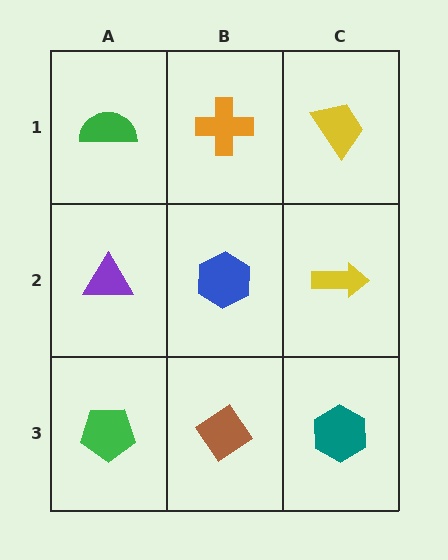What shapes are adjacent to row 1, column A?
A purple triangle (row 2, column A), an orange cross (row 1, column B).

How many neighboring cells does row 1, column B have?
3.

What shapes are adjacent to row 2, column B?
An orange cross (row 1, column B), a brown diamond (row 3, column B), a purple triangle (row 2, column A), a yellow arrow (row 2, column C).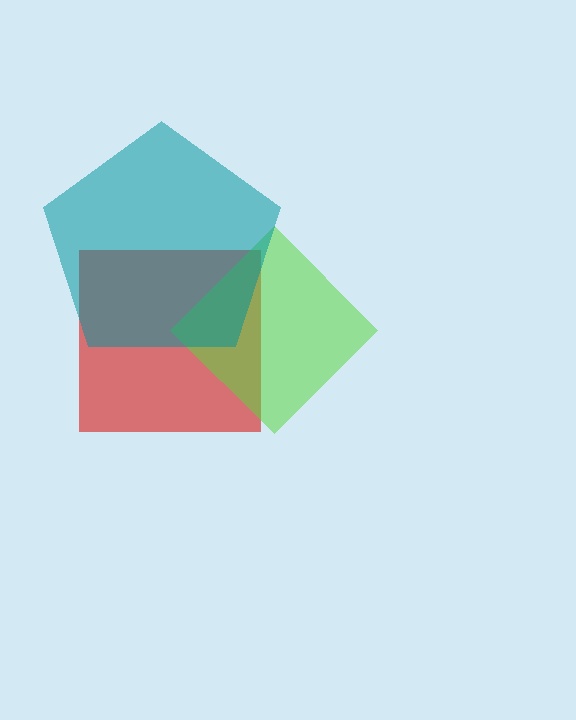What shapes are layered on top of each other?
The layered shapes are: a red square, a lime diamond, a teal pentagon.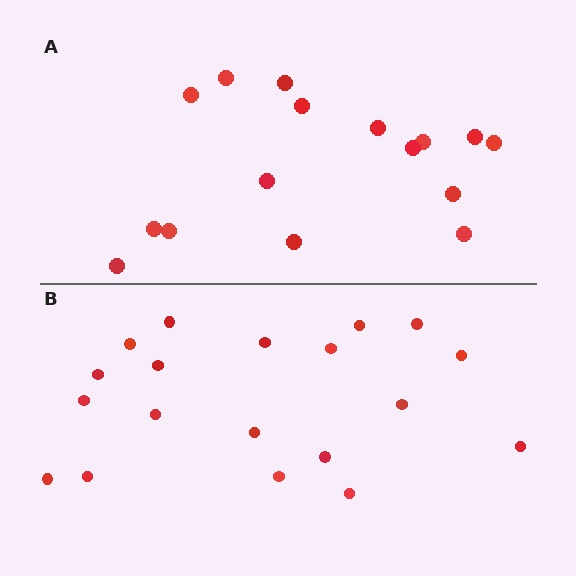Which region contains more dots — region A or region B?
Region B (the bottom region) has more dots.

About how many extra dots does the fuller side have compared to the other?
Region B has just a few more — roughly 2 or 3 more dots than region A.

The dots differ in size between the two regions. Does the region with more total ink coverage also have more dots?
No. Region A has more total ink coverage because its dots are larger, but region B actually contains more individual dots. Total area can be misleading — the number of items is what matters here.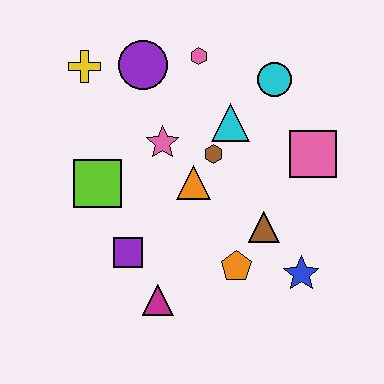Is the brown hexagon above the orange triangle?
Yes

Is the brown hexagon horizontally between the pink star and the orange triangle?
No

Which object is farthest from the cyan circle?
The magenta triangle is farthest from the cyan circle.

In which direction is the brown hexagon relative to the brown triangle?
The brown hexagon is above the brown triangle.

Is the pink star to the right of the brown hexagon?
No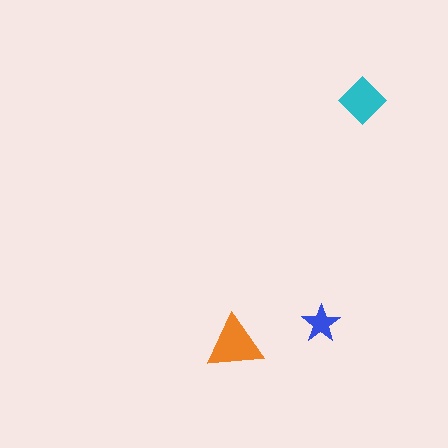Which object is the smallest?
The blue star.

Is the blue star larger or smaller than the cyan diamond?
Smaller.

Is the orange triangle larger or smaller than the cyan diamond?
Larger.